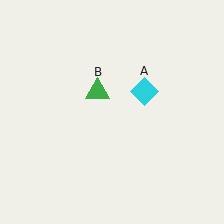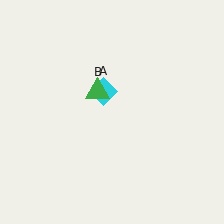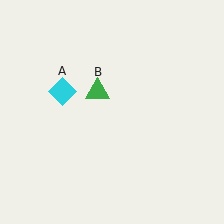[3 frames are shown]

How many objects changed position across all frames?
1 object changed position: cyan diamond (object A).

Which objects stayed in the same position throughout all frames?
Green triangle (object B) remained stationary.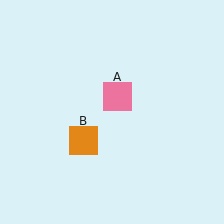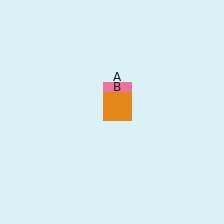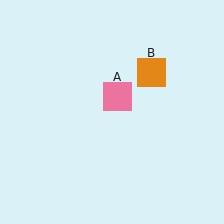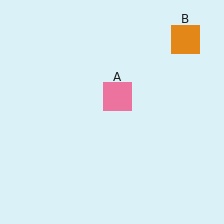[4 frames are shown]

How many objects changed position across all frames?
1 object changed position: orange square (object B).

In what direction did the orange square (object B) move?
The orange square (object B) moved up and to the right.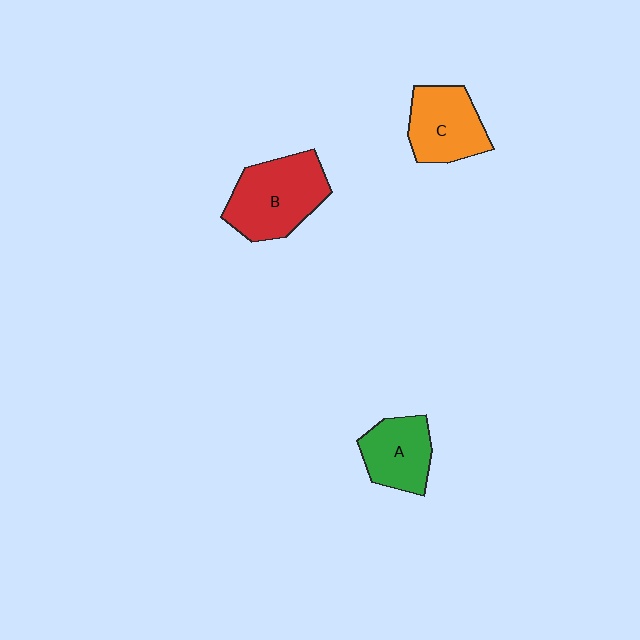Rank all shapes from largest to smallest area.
From largest to smallest: B (red), C (orange), A (green).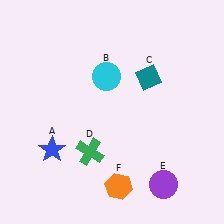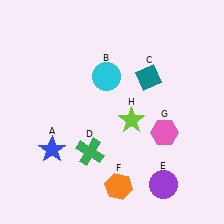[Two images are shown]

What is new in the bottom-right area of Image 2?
A pink hexagon (G) was added in the bottom-right area of Image 2.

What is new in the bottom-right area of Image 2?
A lime star (H) was added in the bottom-right area of Image 2.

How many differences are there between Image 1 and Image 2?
There are 2 differences between the two images.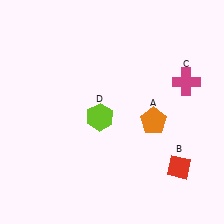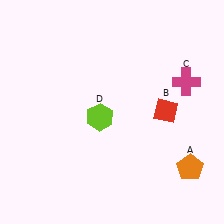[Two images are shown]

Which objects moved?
The objects that moved are: the orange pentagon (A), the red diamond (B).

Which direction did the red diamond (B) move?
The red diamond (B) moved up.